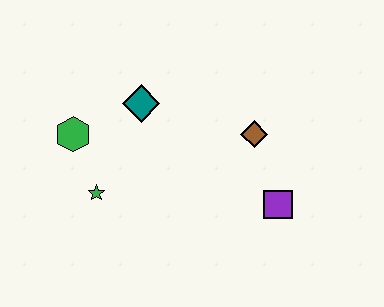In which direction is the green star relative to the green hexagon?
The green star is below the green hexagon.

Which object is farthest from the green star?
The purple square is farthest from the green star.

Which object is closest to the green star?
The green hexagon is closest to the green star.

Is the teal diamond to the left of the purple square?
Yes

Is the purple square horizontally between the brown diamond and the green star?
No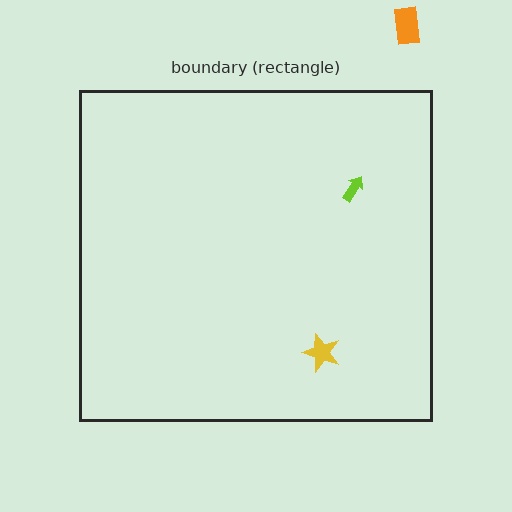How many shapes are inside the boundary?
2 inside, 1 outside.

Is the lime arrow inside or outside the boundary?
Inside.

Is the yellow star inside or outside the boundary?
Inside.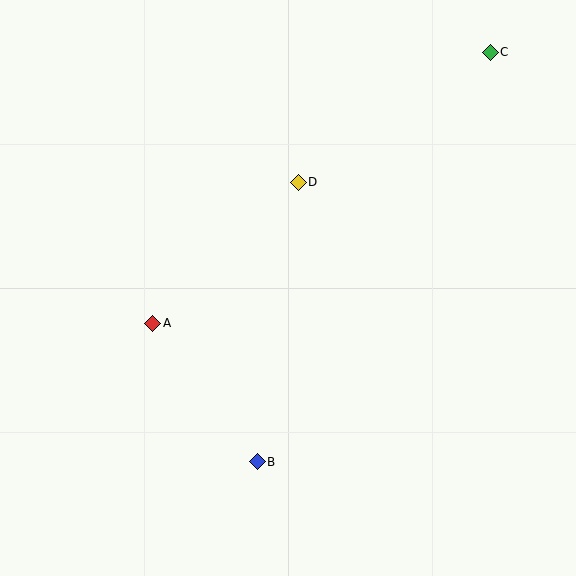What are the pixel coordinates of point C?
Point C is at (490, 52).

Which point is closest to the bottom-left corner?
Point B is closest to the bottom-left corner.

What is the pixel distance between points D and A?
The distance between D and A is 203 pixels.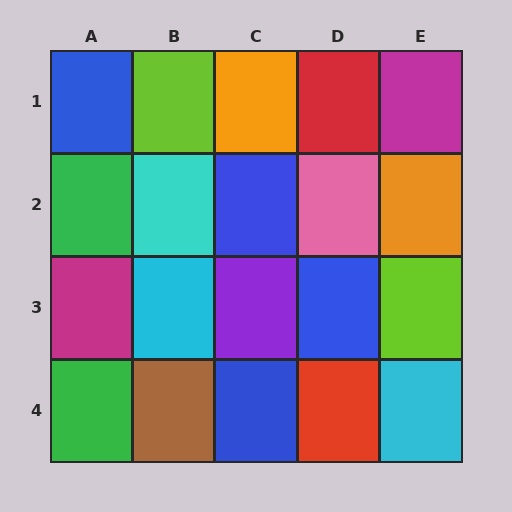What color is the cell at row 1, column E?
Magenta.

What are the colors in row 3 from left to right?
Magenta, cyan, purple, blue, lime.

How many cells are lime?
2 cells are lime.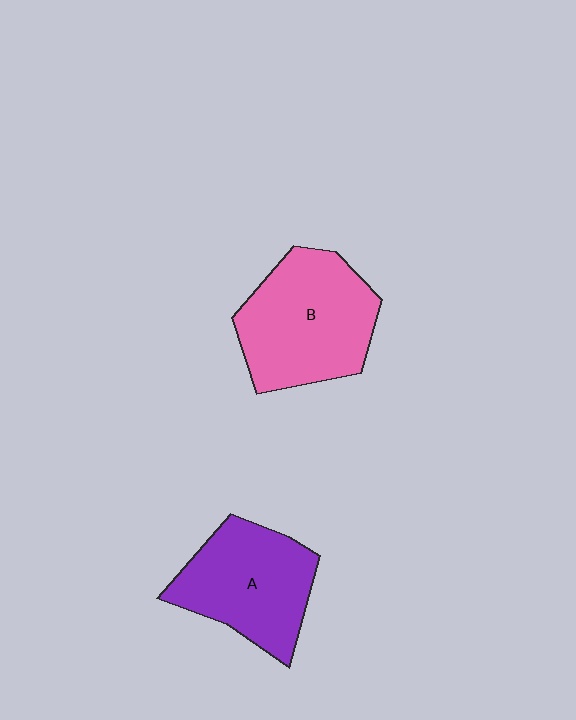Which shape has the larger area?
Shape B (pink).